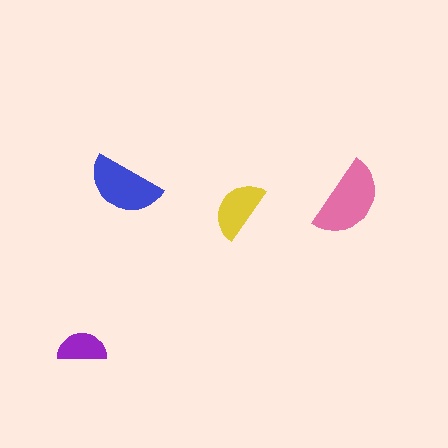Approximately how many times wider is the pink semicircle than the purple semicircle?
About 1.5 times wider.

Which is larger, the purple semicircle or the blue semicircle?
The blue one.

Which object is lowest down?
The purple semicircle is bottommost.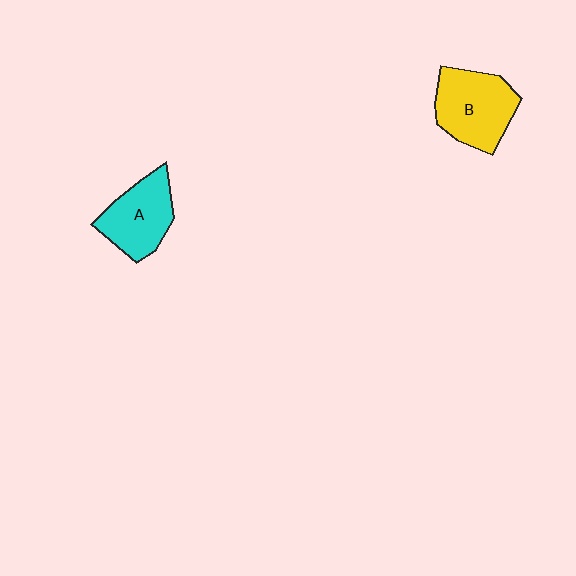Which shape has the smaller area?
Shape A (cyan).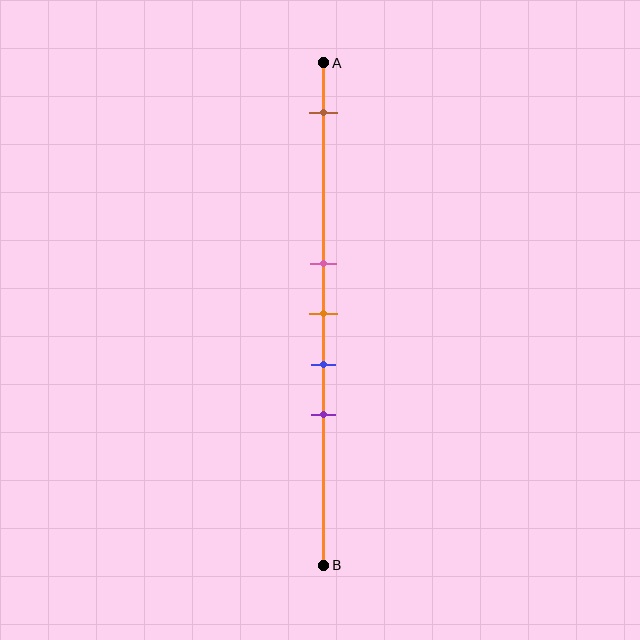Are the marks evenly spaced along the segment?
No, the marks are not evenly spaced.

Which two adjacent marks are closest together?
The pink and orange marks are the closest adjacent pair.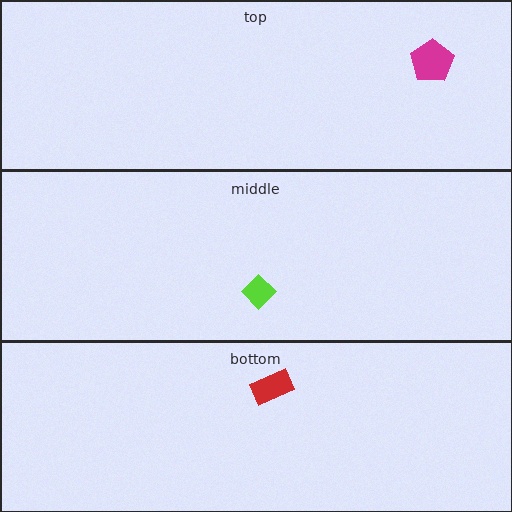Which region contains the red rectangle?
The bottom region.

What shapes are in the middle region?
The lime diamond.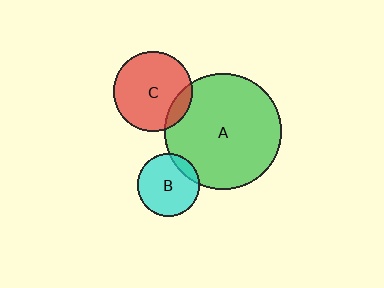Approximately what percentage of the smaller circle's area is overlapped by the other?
Approximately 15%.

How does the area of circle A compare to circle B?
Approximately 3.4 times.